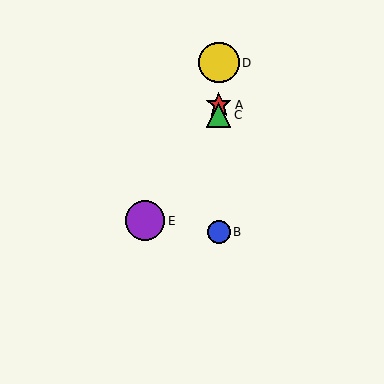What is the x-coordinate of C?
Object C is at x≈219.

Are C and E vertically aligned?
No, C is at x≈219 and E is at x≈145.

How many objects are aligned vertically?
4 objects (A, B, C, D) are aligned vertically.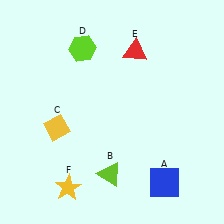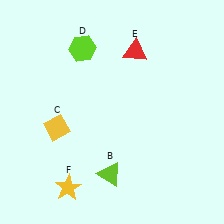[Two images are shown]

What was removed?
The blue square (A) was removed in Image 2.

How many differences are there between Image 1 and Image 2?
There is 1 difference between the two images.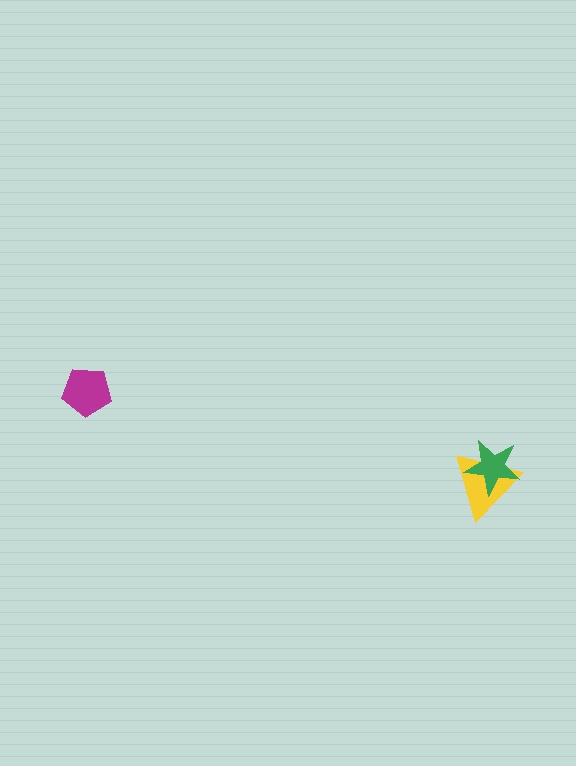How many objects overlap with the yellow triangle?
1 object overlaps with the yellow triangle.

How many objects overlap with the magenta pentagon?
0 objects overlap with the magenta pentagon.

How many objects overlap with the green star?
1 object overlaps with the green star.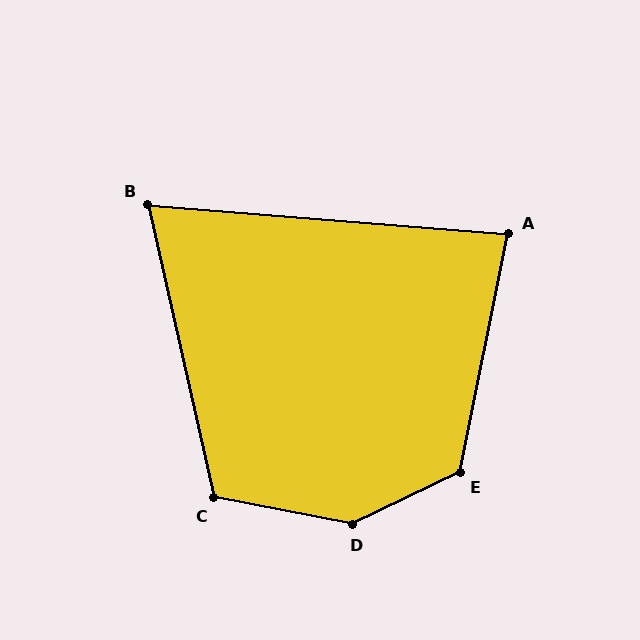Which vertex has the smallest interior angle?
B, at approximately 73 degrees.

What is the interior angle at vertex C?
Approximately 114 degrees (obtuse).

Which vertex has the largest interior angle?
D, at approximately 143 degrees.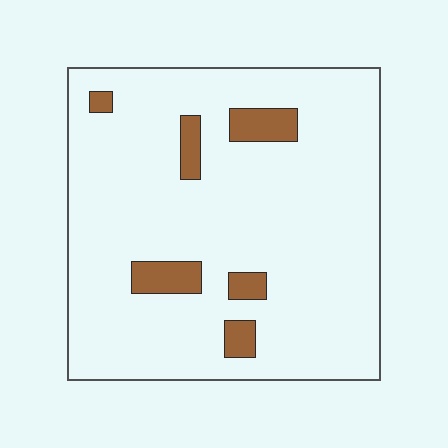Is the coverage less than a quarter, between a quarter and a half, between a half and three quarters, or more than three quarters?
Less than a quarter.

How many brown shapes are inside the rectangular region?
6.